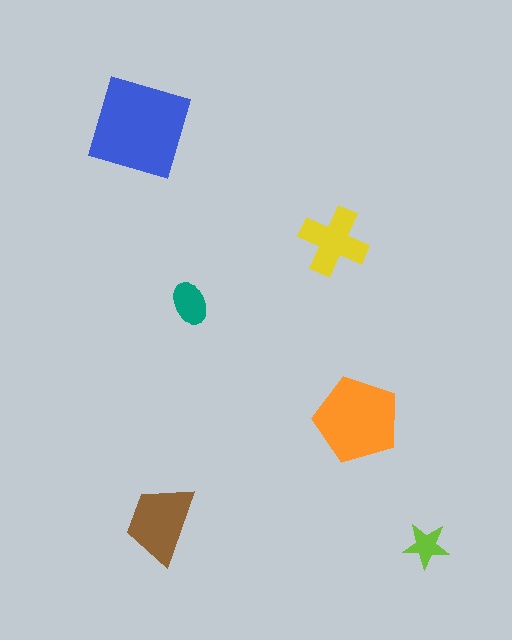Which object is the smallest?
The lime star.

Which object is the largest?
The blue diamond.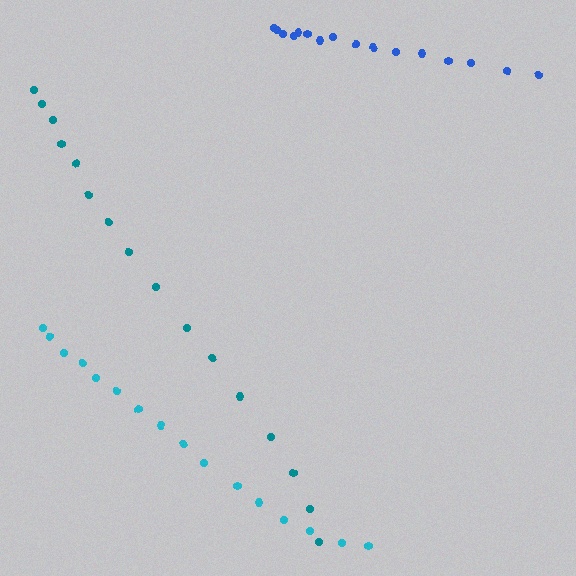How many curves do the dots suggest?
There are 3 distinct paths.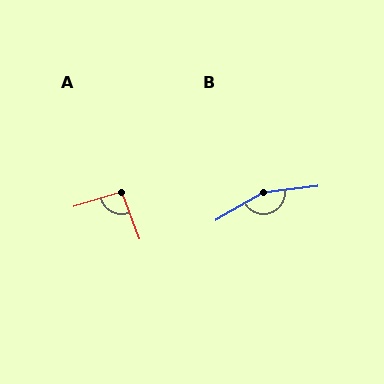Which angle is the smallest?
A, at approximately 94 degrees.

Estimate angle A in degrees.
Approximately 94 degrees.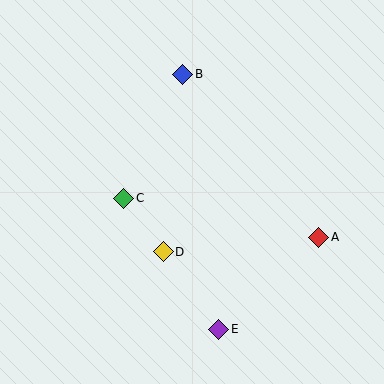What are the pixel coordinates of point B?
Point B is at (183, 74).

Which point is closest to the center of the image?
Point D at (163, 252) is closest to the center.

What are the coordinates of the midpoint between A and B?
The midpoint between A and B is at (251, 156).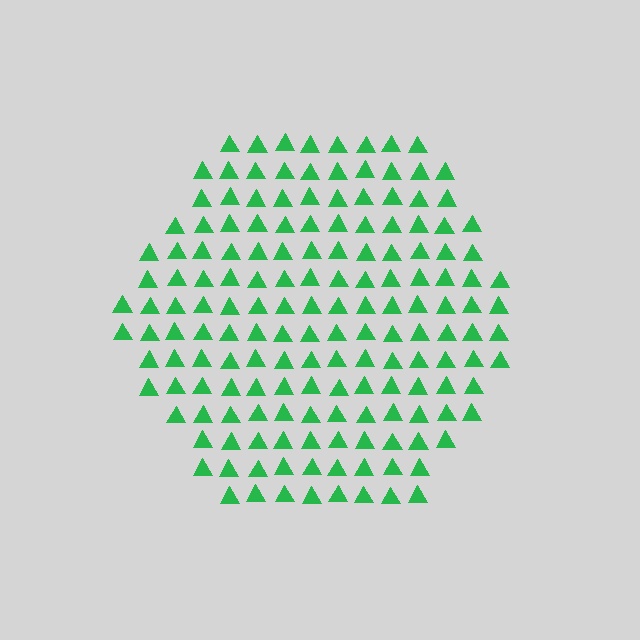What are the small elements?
The small elements are triangles.